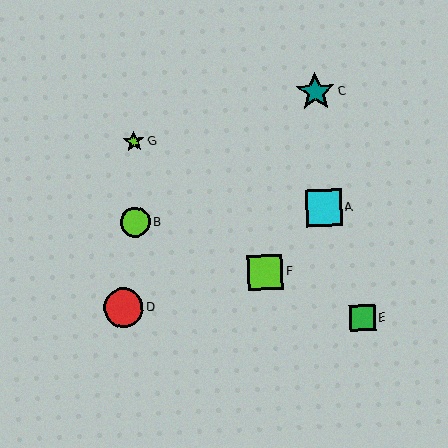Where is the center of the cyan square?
The center of the cyan square is at (324, 208).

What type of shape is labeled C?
Shape C is a teal star.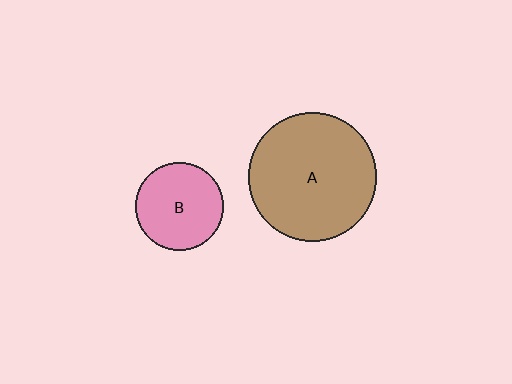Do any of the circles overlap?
No, none of the circles overlap.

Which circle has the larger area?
Circle A (brown).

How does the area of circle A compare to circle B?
Approximately 2.1 times.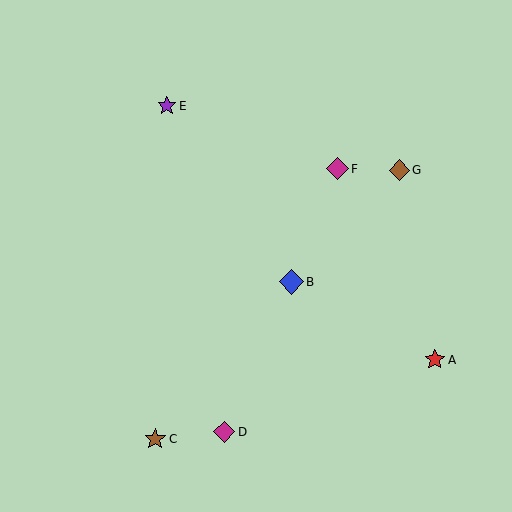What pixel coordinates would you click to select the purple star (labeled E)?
Click at (167, 106) to select the purple star E.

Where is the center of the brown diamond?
The center of the brown diamond is at (399, 170).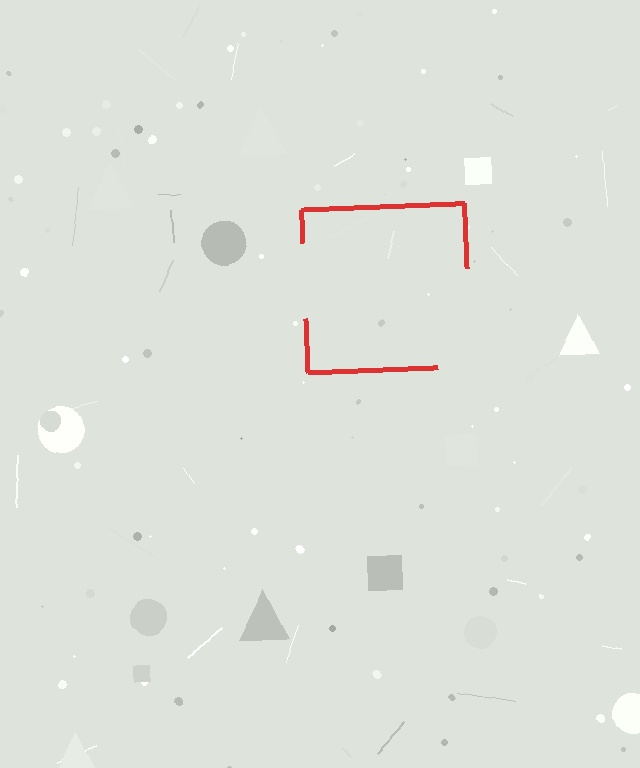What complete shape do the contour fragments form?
The contour fragments form a square.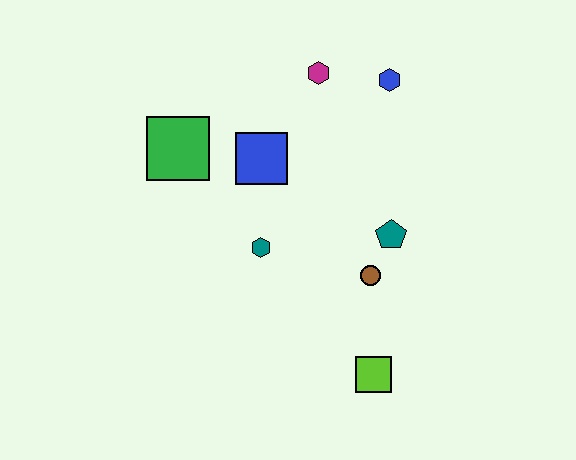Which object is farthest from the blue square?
The lime square is farthest from the blue square.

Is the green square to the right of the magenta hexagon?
No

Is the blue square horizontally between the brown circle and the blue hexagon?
No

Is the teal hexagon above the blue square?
No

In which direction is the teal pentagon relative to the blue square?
The teal pentagon is to the right of the blue square.